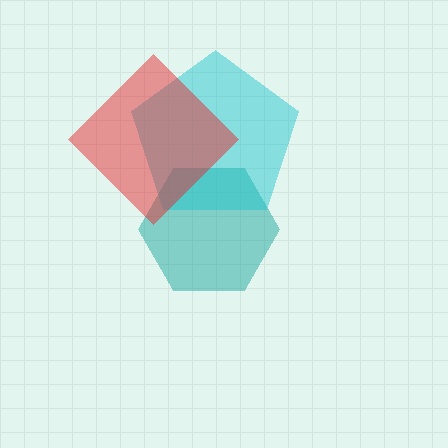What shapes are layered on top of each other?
The layered shapes are: a teal hexagon, a cyan pentagon, a red diamond.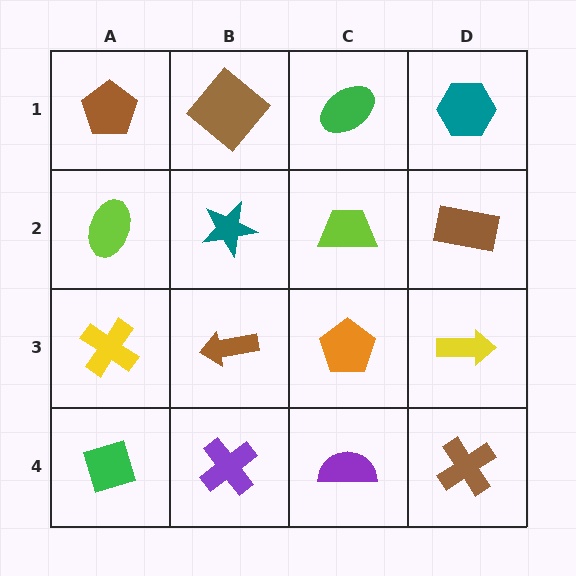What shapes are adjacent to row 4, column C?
An orange pentagon (row 3, column C), a purple cross (row 4, column B), a brown cross (row 4, column D).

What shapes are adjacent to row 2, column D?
A teal hexagon (row 1, column D), a yellow arrow (row 3, column D), a lime trapezoid (row 2, column C).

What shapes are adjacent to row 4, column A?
A yellow cross (row 3, column A), a purple cross (row 4, column B).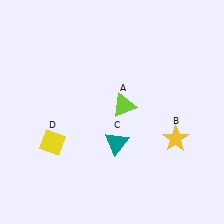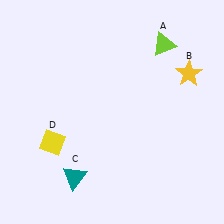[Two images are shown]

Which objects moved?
The objects that moved are: the lime triangle (A), the yellow star (B), the teal triangle (C).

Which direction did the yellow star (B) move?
The yellow star (B) moved up.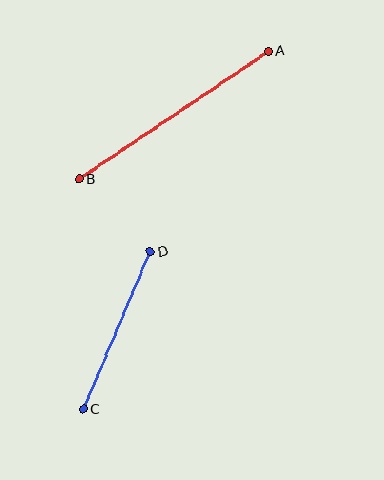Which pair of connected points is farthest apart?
Points A and B are farthest apart.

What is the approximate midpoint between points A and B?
The midpoint is at approximately (174, 115) pixels.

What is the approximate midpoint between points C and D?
The midpoint is at approximately (117, 331) pixels.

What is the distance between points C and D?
The distance is approximately 171 pixels.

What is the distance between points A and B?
The distance is approximately 228 pixels.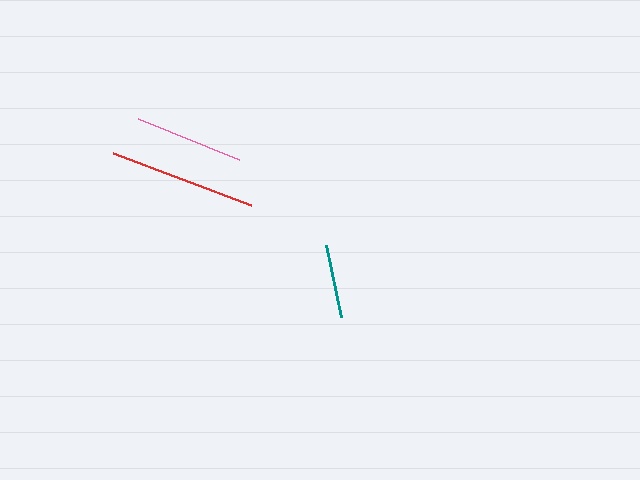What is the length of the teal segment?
The teal segment is approximately 74 pixels long.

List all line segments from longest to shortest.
From longest to shortest: red, pink, teal.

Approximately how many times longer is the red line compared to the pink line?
The red line is approximately 1.4 times the length of the pink line.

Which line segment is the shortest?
The teal line is the shortest at approximately 74 pixels.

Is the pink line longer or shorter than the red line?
The red line is longer than the pink line.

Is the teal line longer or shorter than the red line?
The red line is longer than the teal line.